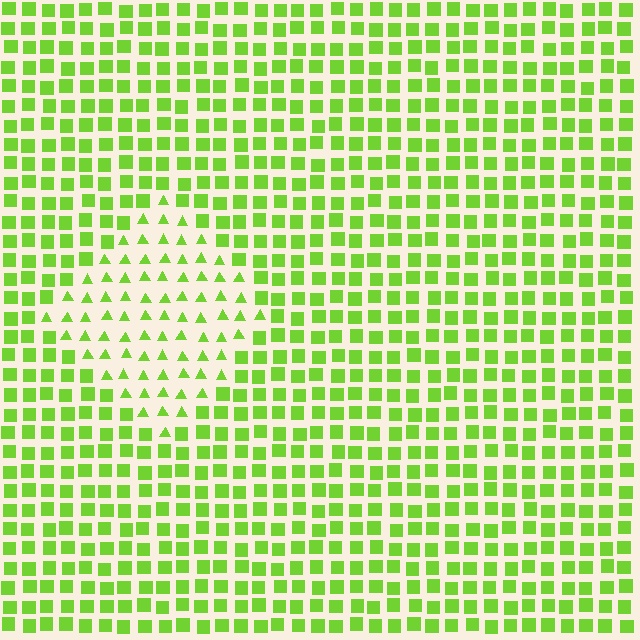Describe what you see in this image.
The image is filled with small lime elements arranged in a uniform grid. A diamond-shaped region contains triangles, while the surrounding area contains squares. The boundary is defined purely by the change in element shape.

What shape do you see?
I see a diamond.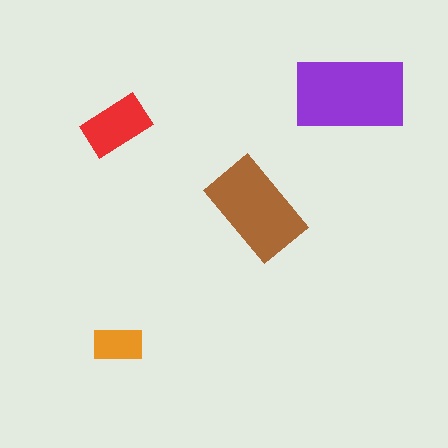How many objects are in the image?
There are 4 objects in the image.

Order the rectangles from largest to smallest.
the purple one, the brown one, the red one, the orange one.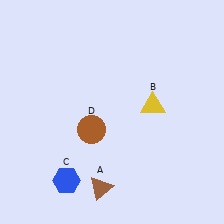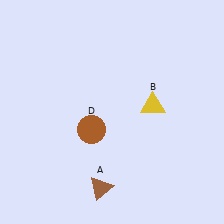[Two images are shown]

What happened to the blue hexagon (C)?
The blue hexagon (C) was removed in Image 2. It was in the bottom-left area of Image 1.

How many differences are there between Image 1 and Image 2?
There is 1 difference between the two images.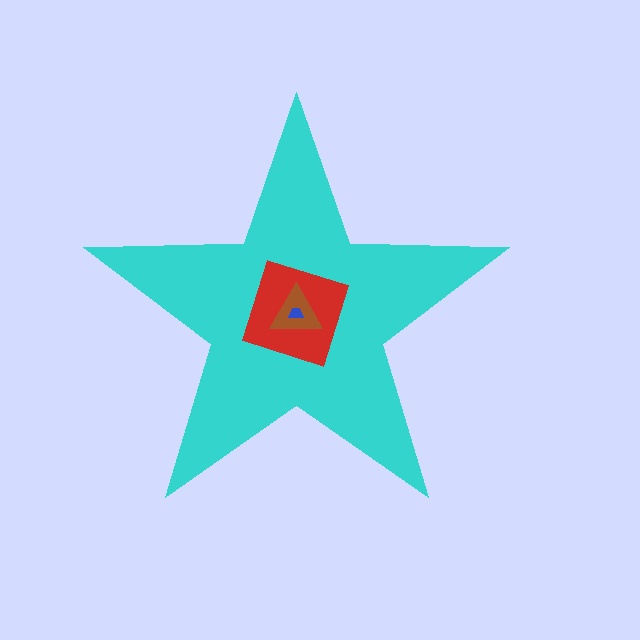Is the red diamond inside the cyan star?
Yes.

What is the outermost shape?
The cyan star.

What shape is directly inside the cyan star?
The red diamond.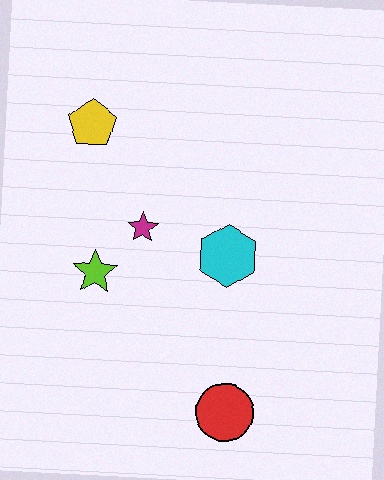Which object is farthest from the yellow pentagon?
The red circle is farthest from the yellow pentagon.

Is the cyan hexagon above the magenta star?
No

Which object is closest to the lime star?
The magenta star is closest to the lime star.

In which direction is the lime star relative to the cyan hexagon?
The lime star is to the left of the cyan hexagon.